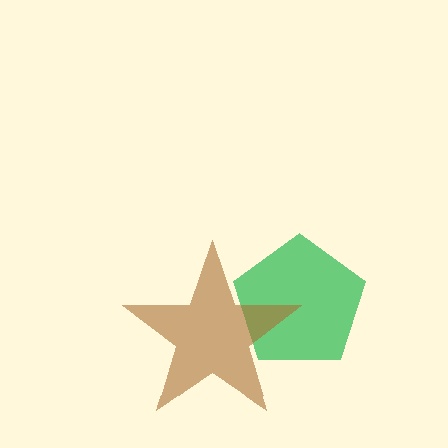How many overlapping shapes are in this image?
There are 2 overlapping shapes in the image.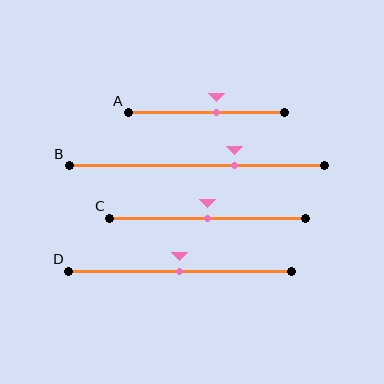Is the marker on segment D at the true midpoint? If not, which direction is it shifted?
Yes, the marker on segment D is at the true midpoint.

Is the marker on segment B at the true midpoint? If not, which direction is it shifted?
No, the marker on segment B is shifted to the right by about 15% of the segment length.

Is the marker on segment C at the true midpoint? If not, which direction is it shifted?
Yes, the marker on segment C is at the true midpoint.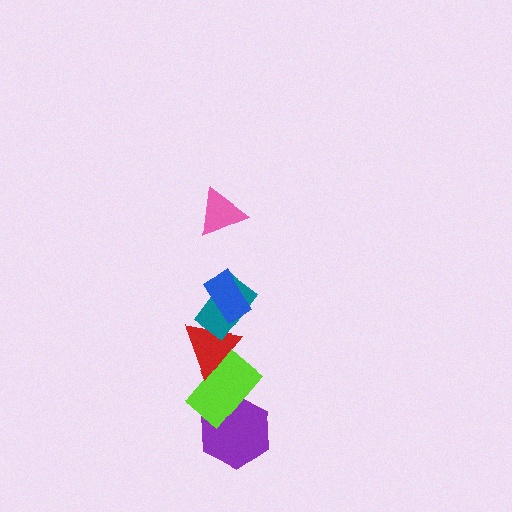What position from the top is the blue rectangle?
The blue rectangle is 2nd from the top.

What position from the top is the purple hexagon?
The purple hexagon is 6th from the top.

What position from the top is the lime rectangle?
The lime rectangle is 5th from the top.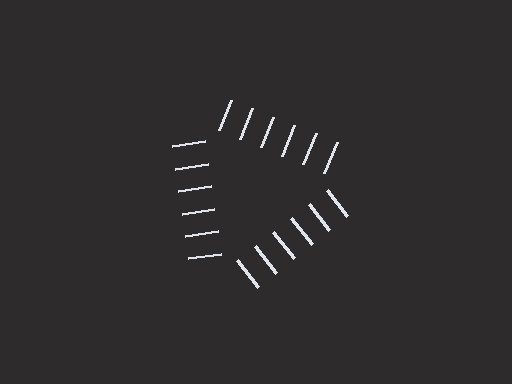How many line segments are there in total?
18 — 6 along each of the 3 edges.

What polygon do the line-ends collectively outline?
An illusory triangle — the line segments terminate on its edges but no continuous stroke is drawn.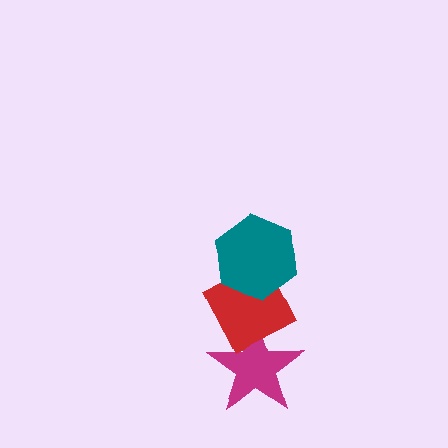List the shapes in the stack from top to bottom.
From top to bottom: the teal hexagon, the red diamond, the magenta star.